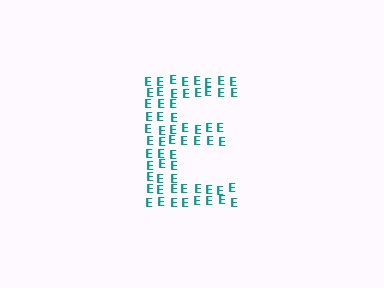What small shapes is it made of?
It is made of small letter E's.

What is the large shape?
The large shape is the letter E.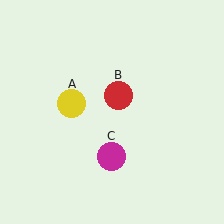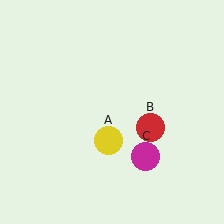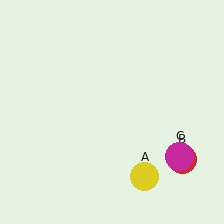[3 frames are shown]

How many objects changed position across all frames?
3 objects changed position: yellow circle (object A), red circle (object B), magenta circle (object C).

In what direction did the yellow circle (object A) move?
The yellow circle (object A) moved down and to the right.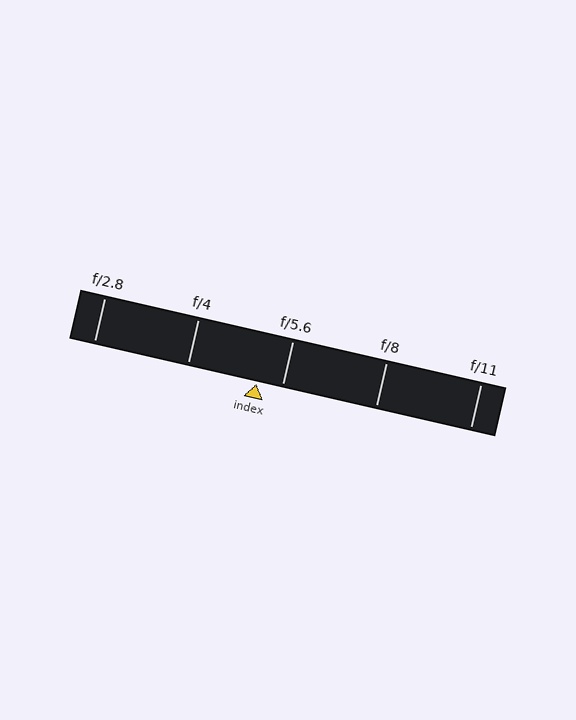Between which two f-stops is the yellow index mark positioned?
The index mark is between f/4 and f/5.6.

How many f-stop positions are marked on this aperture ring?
There are 5 f-stop positions marked.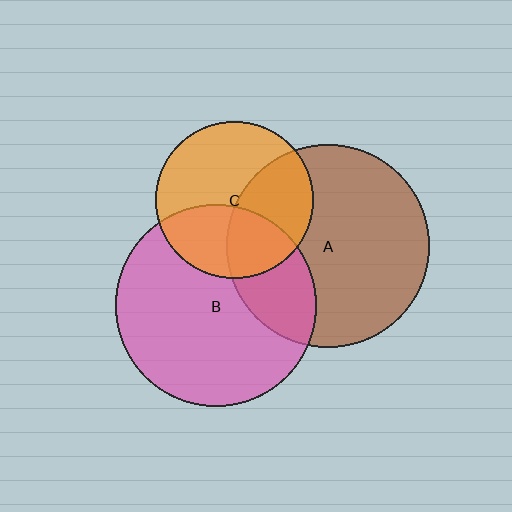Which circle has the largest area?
Circle A (brown).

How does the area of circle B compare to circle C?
Approximately 1.6 times.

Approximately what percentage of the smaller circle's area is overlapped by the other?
Approximately 25%.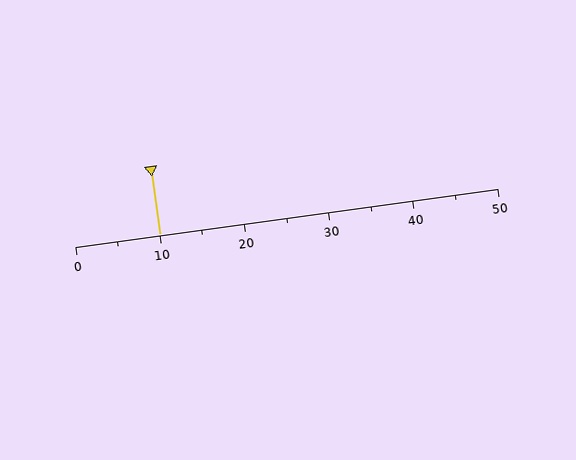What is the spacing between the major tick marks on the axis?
The major ticks are spaced 10 apart.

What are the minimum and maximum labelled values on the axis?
The axis runs from 0 to 50.